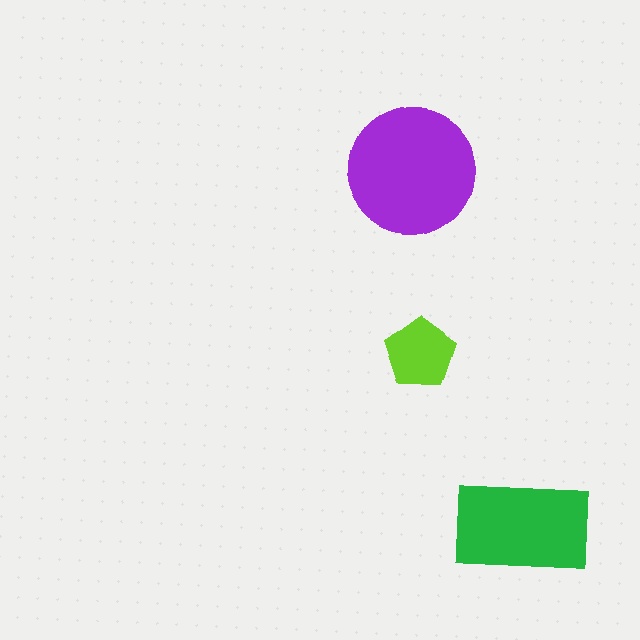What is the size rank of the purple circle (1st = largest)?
1st.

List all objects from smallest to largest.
The lime pentagon, the green rectangle, the purple circle.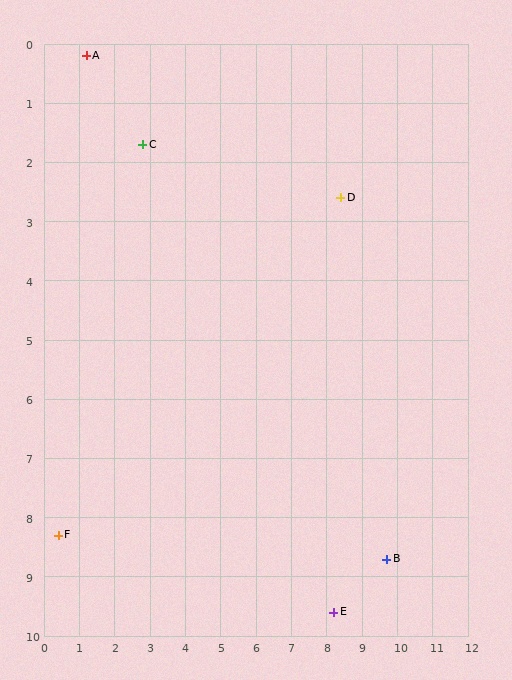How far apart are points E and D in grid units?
Points E and D are about 7.0 grid units apart.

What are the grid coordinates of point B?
Point B is at approximately (9.7, 8.7).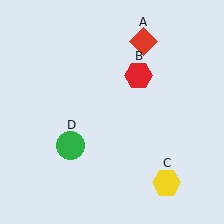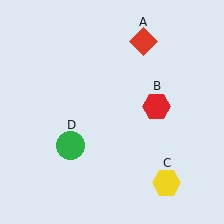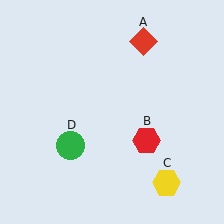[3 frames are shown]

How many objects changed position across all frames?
1 object changed position: red hexagon (object B).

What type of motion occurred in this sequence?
The red hexagon (object B) rotated clockwise around the center of the scene.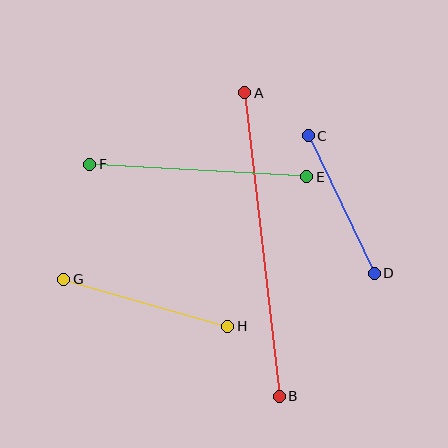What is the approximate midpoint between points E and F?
The midpoint is at approximately (198, 170) pixels.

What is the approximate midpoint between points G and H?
The midpoint is at approximately (146, 303) pixels.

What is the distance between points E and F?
The distance is approximately 217 pixels.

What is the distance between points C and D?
The distance is approximately 152 pixels.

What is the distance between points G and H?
The distance is approximately 170 pixels.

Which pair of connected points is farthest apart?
Points A and B are farthest apart.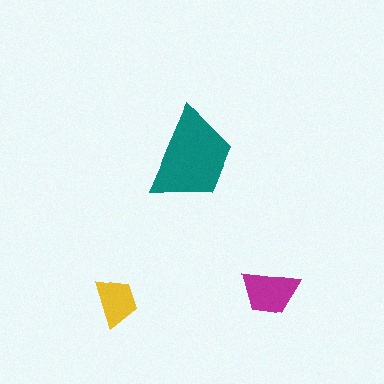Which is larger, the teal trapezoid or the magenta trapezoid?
The teal one.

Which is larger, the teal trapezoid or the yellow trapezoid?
The teal one.